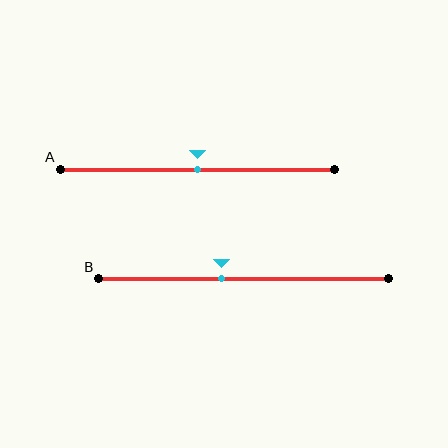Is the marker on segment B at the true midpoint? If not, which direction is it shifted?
No, the marker on segment B is shifted to the left by about 8% of the segment length.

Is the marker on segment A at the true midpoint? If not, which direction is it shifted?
Yes, the marker on segment A is at the true midpoint.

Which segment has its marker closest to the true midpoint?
Segment A has its marker closest to the true midpoint.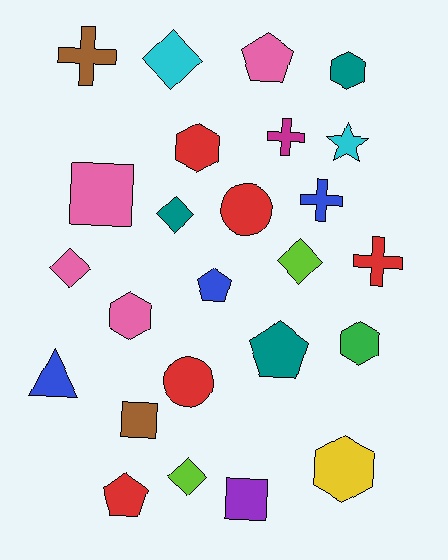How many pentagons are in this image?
There are 4 pentagons.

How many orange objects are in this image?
There are no orange objects.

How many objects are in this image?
There are 25 objects.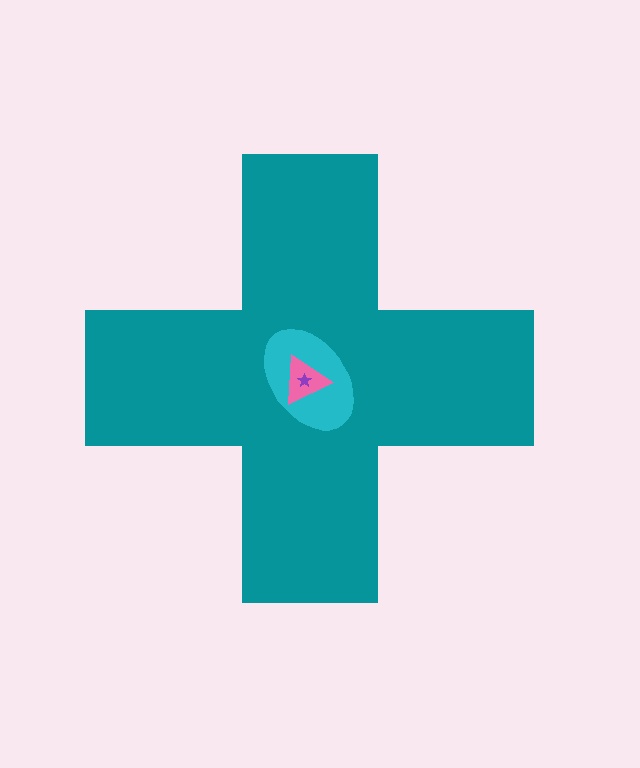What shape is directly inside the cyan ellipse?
The pink triangle.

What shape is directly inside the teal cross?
The cyan ellipse.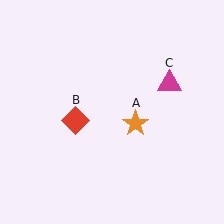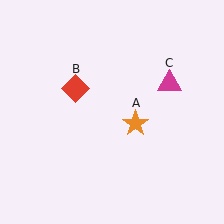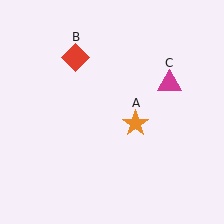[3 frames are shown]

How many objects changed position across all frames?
1 object changed position: red diamond (object B).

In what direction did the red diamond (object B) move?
The red diamond (object B) moved up.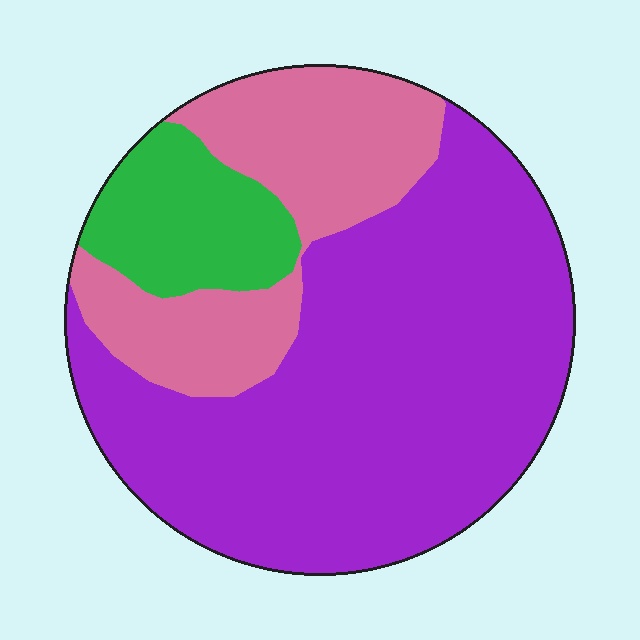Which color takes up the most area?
Purple, at roughly 60%.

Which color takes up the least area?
Green, at roughly 15%.